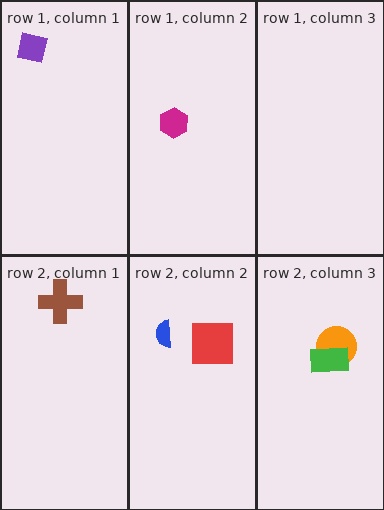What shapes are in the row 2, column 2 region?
The blue semicircle, the red square.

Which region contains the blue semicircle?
The row 2, column 2 region.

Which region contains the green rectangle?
The row 2, column 3 region.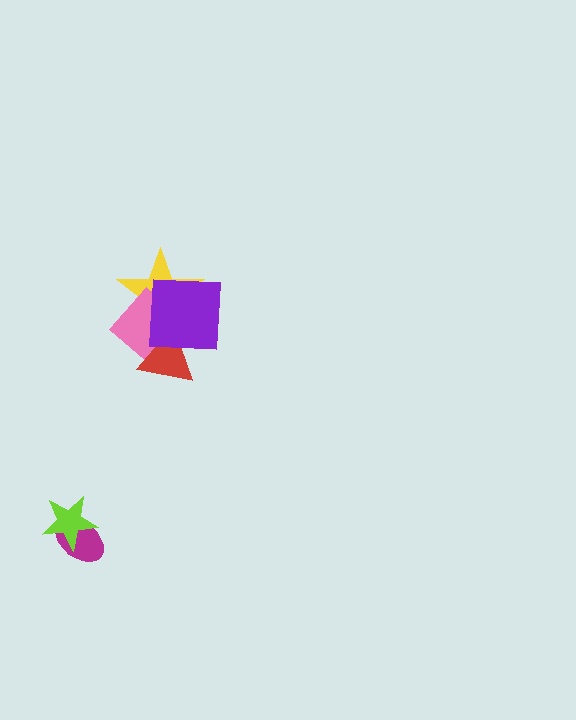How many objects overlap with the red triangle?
3 objects overlap with the red triangle.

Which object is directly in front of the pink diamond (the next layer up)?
The red triangle is directly in front of the pink diamond.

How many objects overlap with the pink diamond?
3 objects overlap with the pink diamond.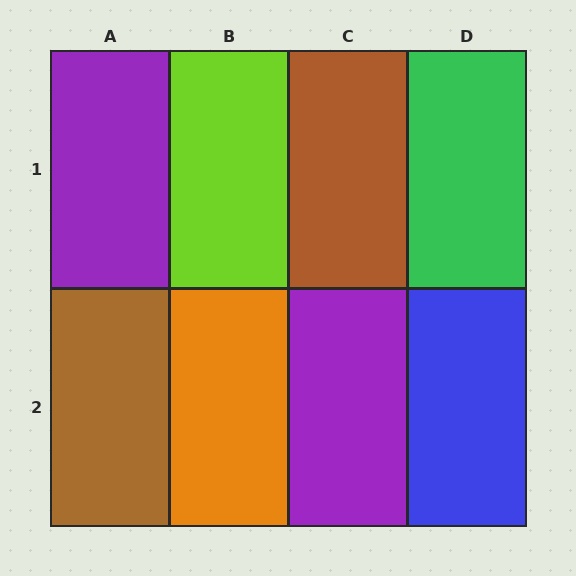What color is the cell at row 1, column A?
Purple.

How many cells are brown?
2 cells are brown.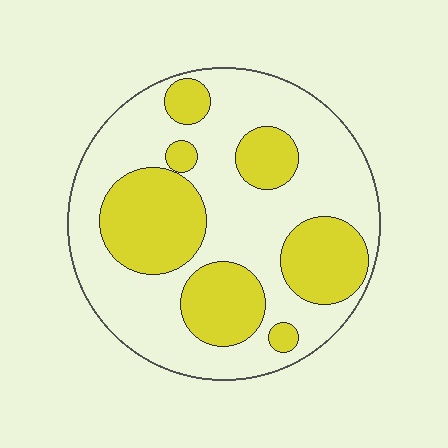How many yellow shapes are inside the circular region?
7.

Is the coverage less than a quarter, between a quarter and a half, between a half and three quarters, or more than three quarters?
Between a quarter and a half.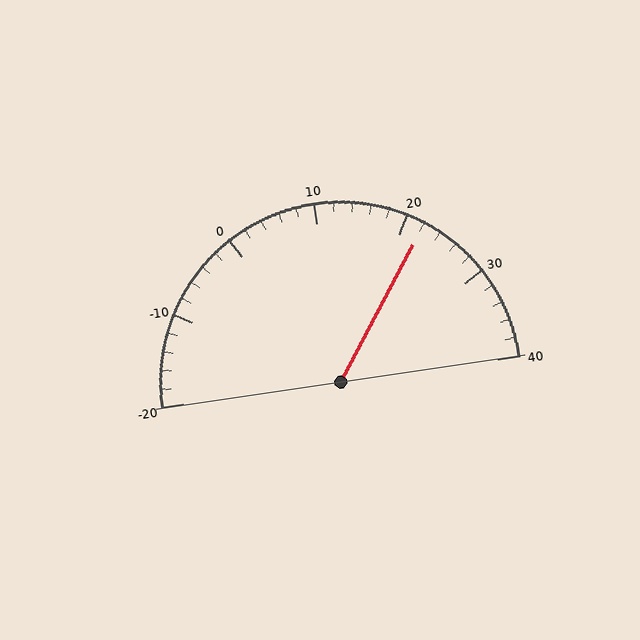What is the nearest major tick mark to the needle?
The nearest major tick mark is 20.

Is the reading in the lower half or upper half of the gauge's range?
The reading is in the upper half of the range (-20 to 40).